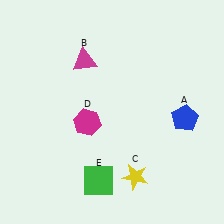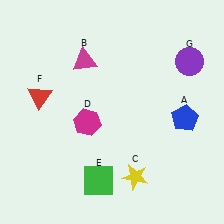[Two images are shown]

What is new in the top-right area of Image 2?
A purple circle (G) was added in the top-right area of Image 2.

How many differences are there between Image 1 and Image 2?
There are 2 differences between the two images.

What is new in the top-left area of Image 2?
A red triangle (F) was added in the top-left area of Image 2.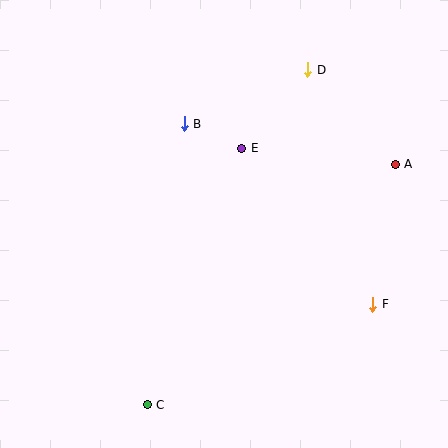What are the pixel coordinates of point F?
Point F is at (373, 304).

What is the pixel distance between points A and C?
The distance between A and C is 346 pixels.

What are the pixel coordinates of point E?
Point E is at (241, 148).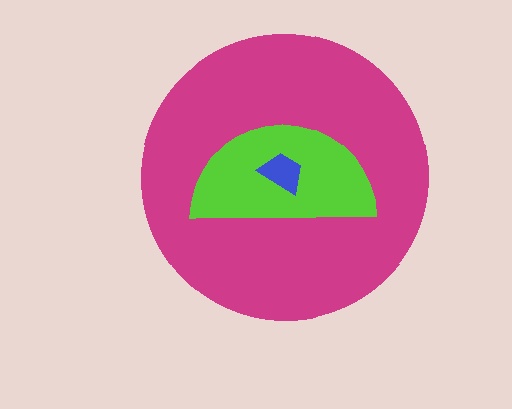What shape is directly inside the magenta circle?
The lime semicircle.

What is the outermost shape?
The magenta circle.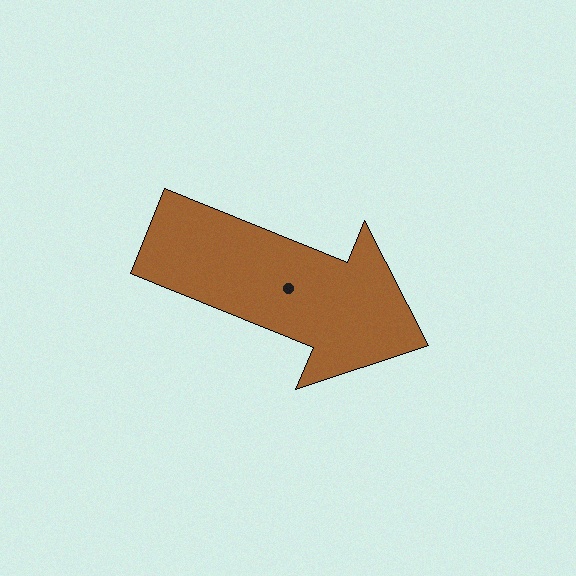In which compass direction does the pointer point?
East.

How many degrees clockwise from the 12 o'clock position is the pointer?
Approximately 112 degrees.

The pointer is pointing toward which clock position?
Roughly 4 o'clock.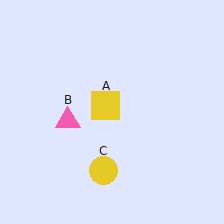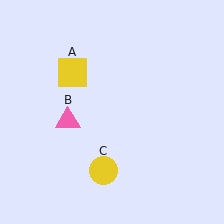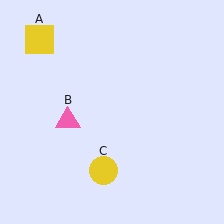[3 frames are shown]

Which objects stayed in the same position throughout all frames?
Pink triangle (object B) and yellow circle (object C) remained stationary.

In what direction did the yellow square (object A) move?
The yellow square (object A) moved up and to the left.